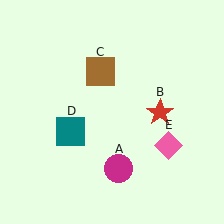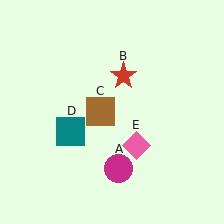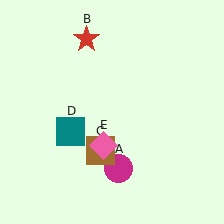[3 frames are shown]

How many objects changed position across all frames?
3 objects changed position: red star (object B), brown square (object C), pink diamond (object E).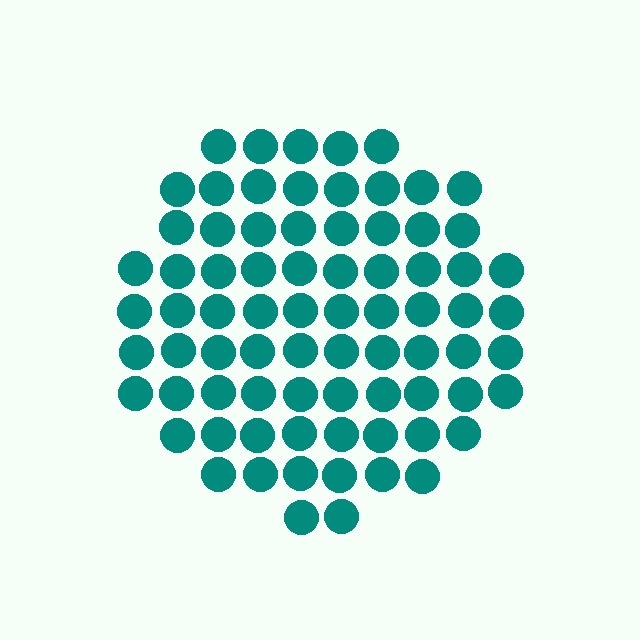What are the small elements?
The small elements are circles.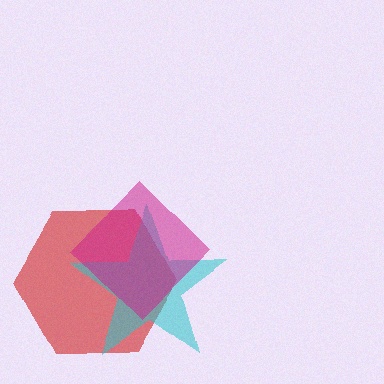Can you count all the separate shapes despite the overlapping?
Yes, there are 3 separate shapes.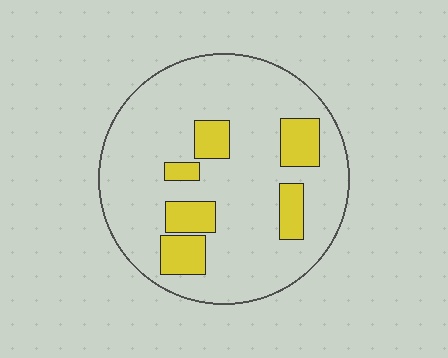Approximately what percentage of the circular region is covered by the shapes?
Approximately 20%.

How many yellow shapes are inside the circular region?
6.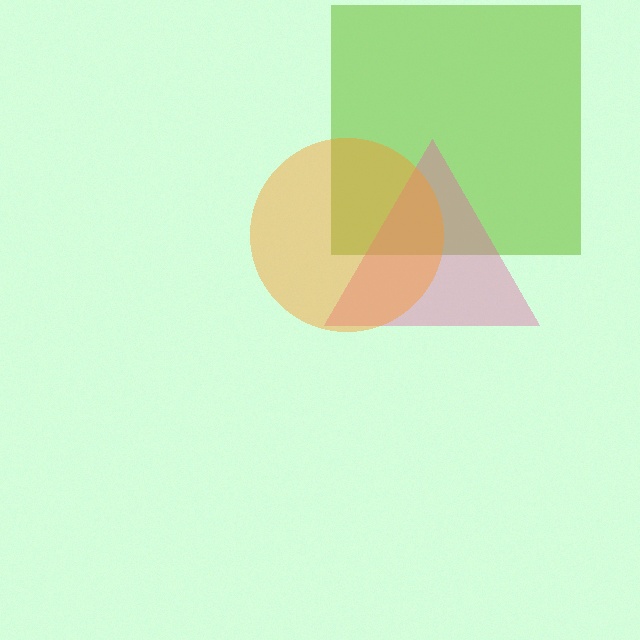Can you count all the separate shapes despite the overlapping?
Yes, there are 3 separate shapes.